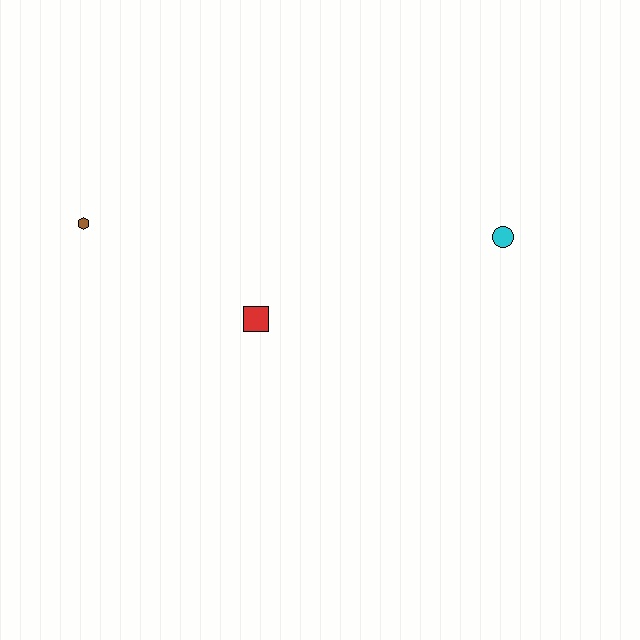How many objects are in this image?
There are 3 objects.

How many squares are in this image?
There is 1 square.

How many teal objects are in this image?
There are no teal objects.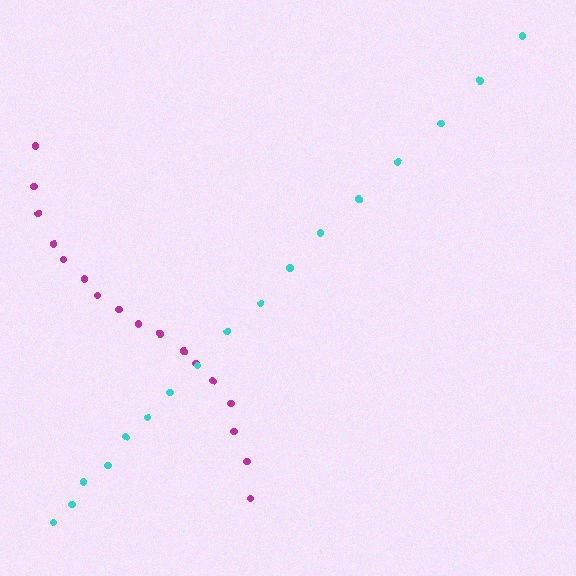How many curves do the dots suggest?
There are 2 distinct paths.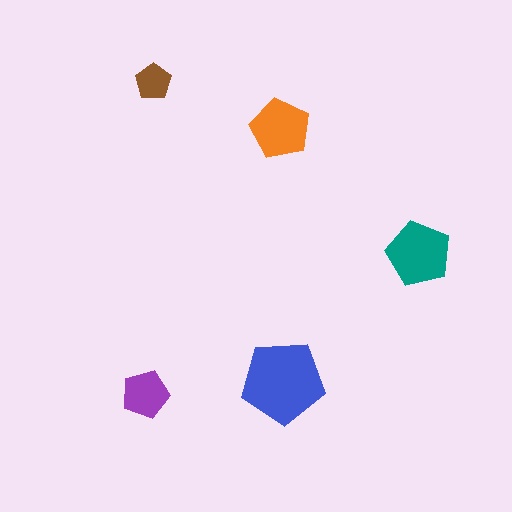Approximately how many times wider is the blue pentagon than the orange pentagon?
About 1.5 times wider.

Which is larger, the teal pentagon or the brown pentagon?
The teal one.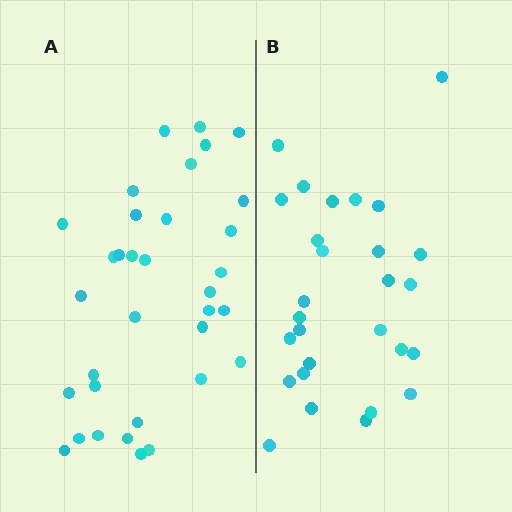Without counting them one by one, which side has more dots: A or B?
Region A (the left region) has more dots.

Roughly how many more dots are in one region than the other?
Region A has about 6 more dots than region B.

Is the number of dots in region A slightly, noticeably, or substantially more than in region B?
Region A has only slightly more — the two regions are fairly close. The ratio is roughly 1.2 to 1.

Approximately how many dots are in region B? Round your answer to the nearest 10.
About 30 dots. (The exact count is 28, which rounds to 30.)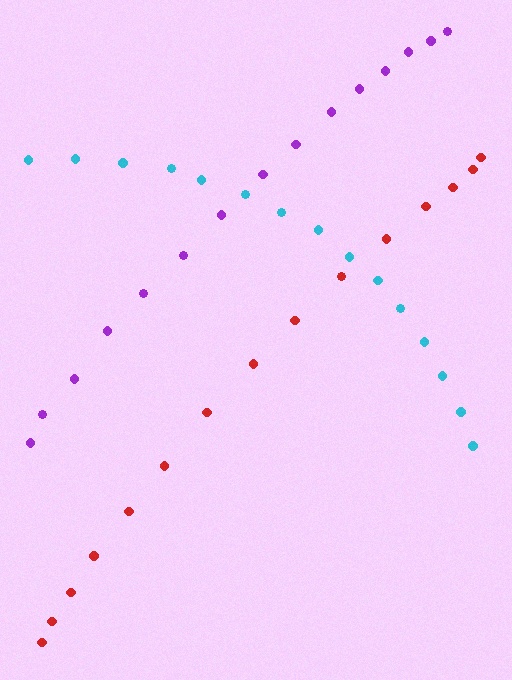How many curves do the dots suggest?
There are 3 distinct paths.